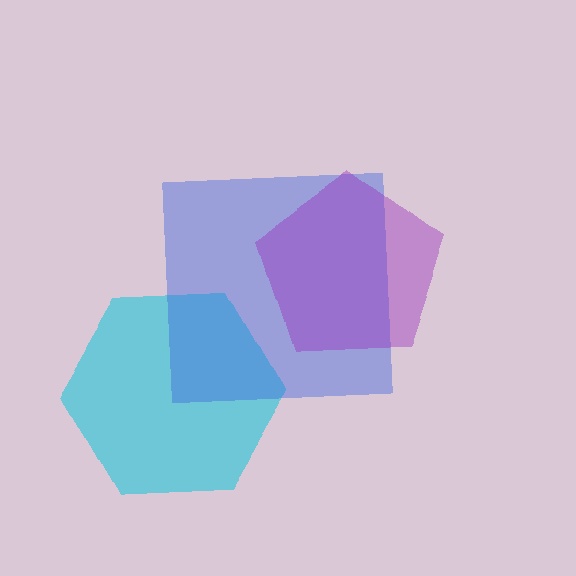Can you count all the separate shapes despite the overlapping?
Yes, there are 3 separate shapes.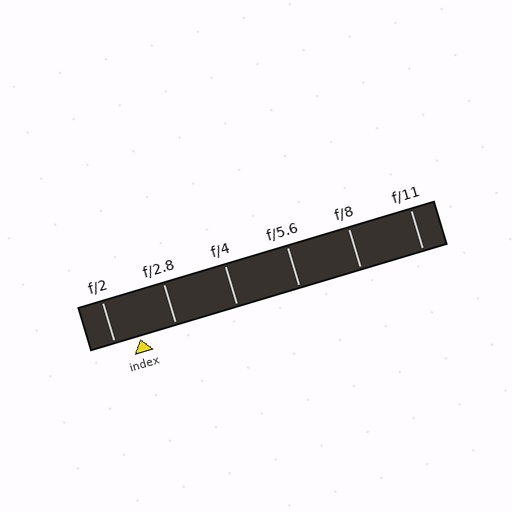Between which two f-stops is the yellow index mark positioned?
The index mark is between f/2 and f/2.8.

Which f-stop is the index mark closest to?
The index mark is closest to f/2.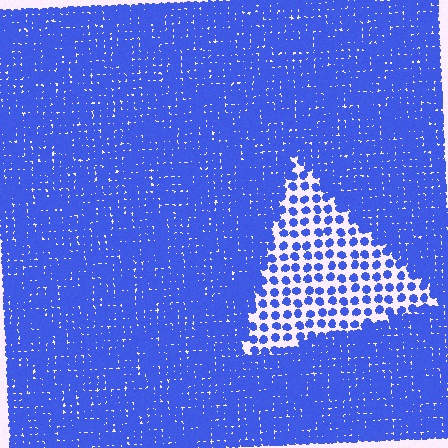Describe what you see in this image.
The image contains small blue elements arranged at two different densities. A triangle-shaped region is visible where the elements are less densely packed than the surrounding area.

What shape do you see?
I see a triangle.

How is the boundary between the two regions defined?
The boundary is defined by a change in element density (approximately 2.7x ratio). All elements are the same color, size, and shape.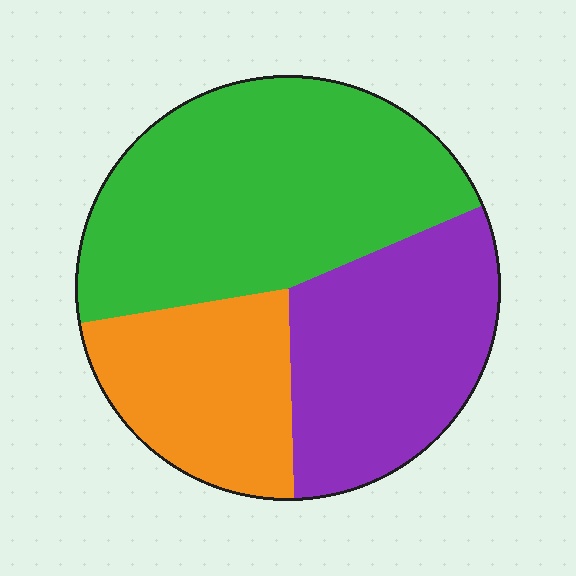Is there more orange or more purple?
Purple.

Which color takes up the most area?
Green, at roughly 45%.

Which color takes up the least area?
Orange, at roughly 25%.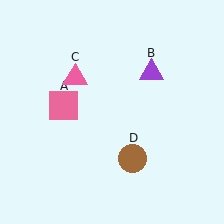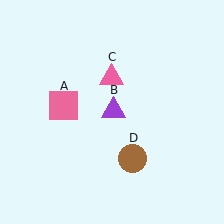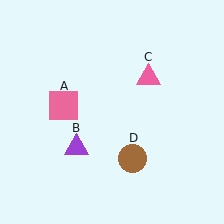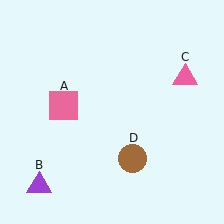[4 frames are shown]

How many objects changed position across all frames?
2 objects changed position: purple triangle (object B), pink triangle (object C).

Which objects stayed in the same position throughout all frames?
Pink square (object A) and brown circle (object D) remained stationary.